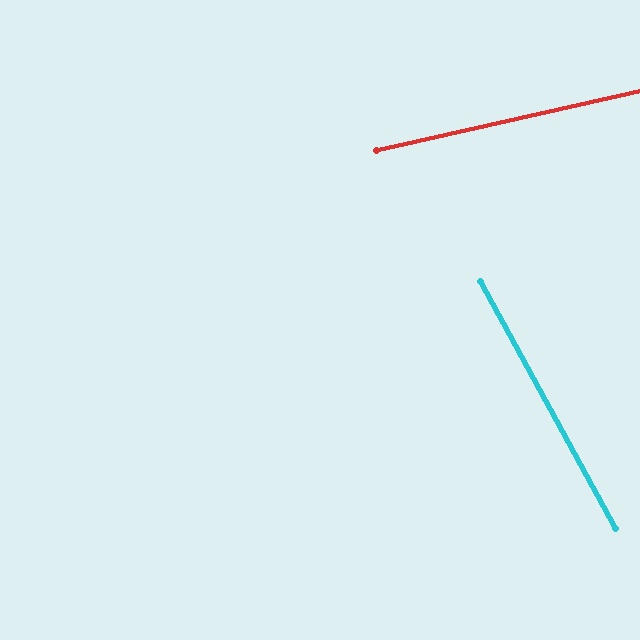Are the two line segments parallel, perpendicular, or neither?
Neither parallel nor perpendicular — they differ by about 74°.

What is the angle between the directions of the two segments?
Approximately 74 degrees.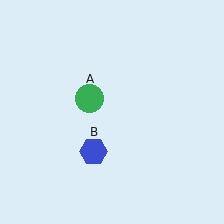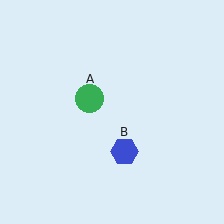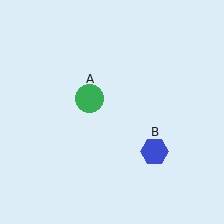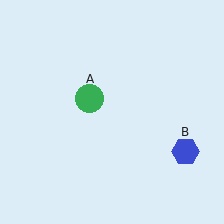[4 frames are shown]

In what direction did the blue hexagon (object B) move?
The blue hexagon (object B) moved right.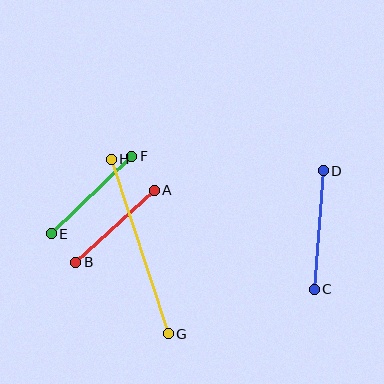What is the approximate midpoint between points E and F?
The midpoint is at approximately (91, 195) pixels.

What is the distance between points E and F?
The distance is approximately 112 pixels.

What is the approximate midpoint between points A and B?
The midpoint is at approximately (115, 226) pixels.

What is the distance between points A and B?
The distance is approximately 107 pixels.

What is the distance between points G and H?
The distance is approximately 184 pixels.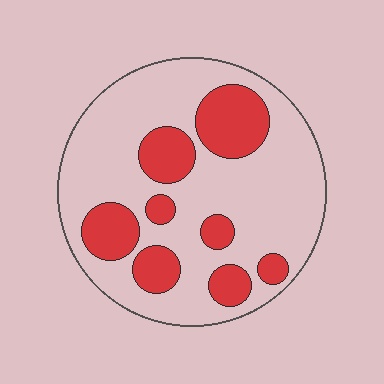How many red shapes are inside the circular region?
8.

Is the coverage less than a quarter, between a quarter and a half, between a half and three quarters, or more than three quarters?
Between a quarter and a half.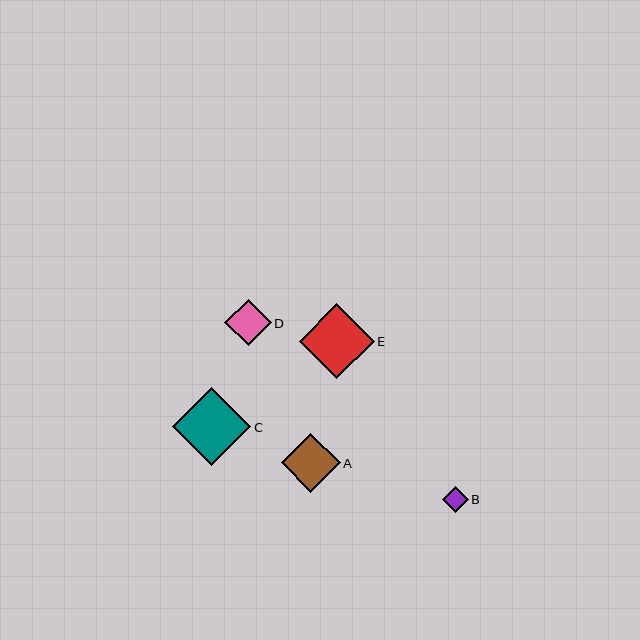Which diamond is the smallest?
Diamond B is the smallest with a size of approximately 26 pixels.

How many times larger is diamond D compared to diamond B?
Diamond D is approximately 1.8 times the size of diamond B.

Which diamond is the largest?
Diamond C is the largest with a size of approximately 78 pixels.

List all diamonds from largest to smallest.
From largest to smallest: C, E, A, D, B.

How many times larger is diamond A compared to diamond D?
Diamond A is approximately 1.3 times the size of diamond D.